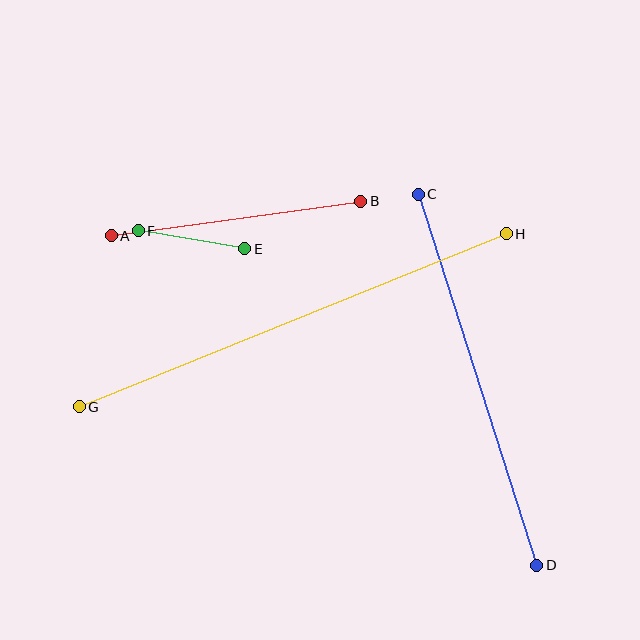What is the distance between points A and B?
The distance is approximately 252 pixels.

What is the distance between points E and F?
The distance is approximately 108 pixels.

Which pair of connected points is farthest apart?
Points G and H are farthest apart.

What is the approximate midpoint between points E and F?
The midpoint is at approximately (191, 240) pixels.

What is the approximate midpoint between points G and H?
The midpoint is at approximately (293, 320) pixels.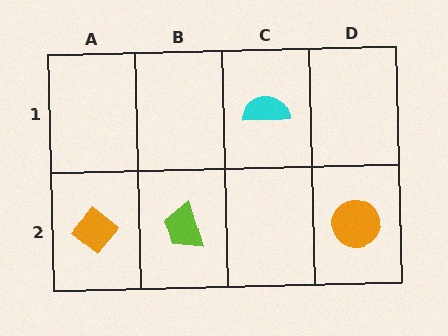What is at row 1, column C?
A cyan semicircle.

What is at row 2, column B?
A lime trapezoid.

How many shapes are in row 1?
1 shape.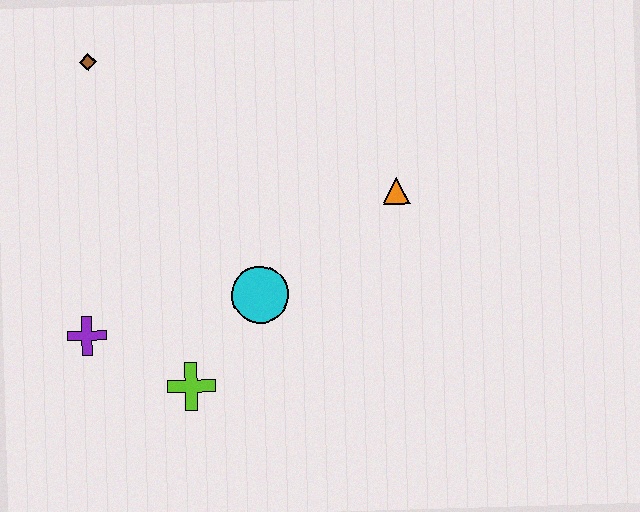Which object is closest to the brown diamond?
The purple cross is closest to the brown diamond.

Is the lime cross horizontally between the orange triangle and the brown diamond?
Yes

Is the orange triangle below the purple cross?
No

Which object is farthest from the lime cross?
The brown diamond is farthest from the lime cross.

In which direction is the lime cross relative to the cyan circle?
The lime cross is below the cyan circle.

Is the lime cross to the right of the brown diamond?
Yes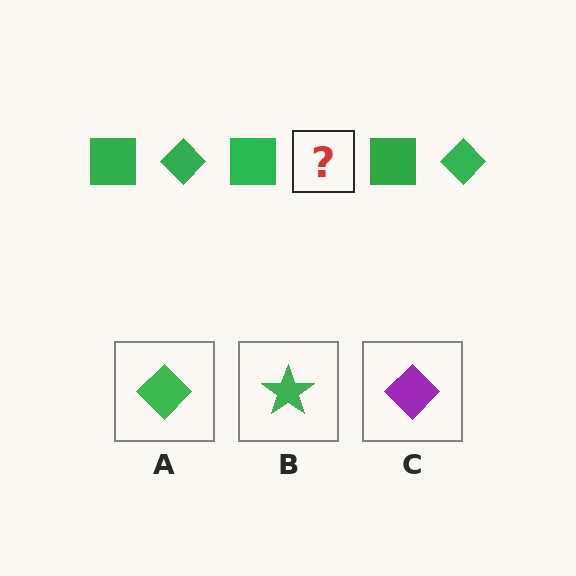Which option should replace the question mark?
Option A.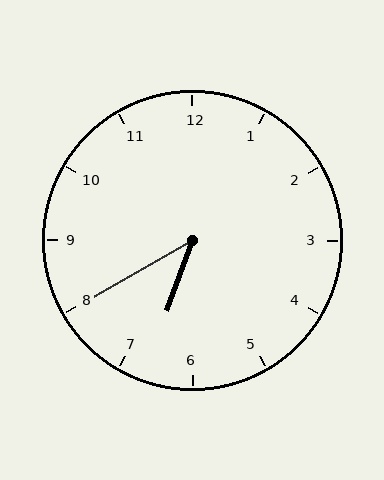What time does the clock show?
6:40.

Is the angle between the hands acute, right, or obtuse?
It is acute.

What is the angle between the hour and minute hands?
Approximately 40 degrees.